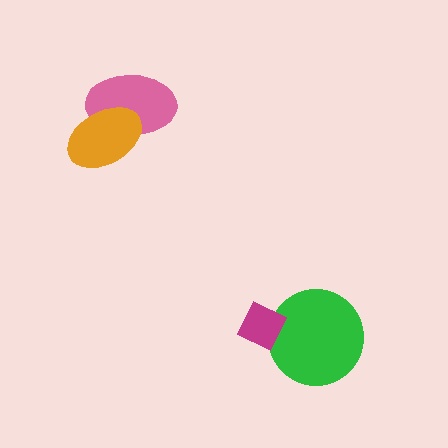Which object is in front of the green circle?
The magenta diamond is in front of the green circle.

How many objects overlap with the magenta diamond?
1 object overlaps with the magenta diamond.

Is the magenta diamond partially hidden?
No, no other shape covers it.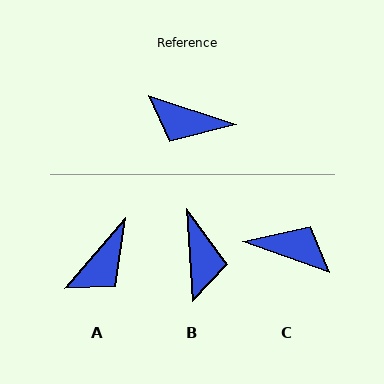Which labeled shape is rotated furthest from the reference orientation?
C, about 178 degrees away.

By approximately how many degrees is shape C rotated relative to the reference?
Approximately 178 degrees counter-clockwise.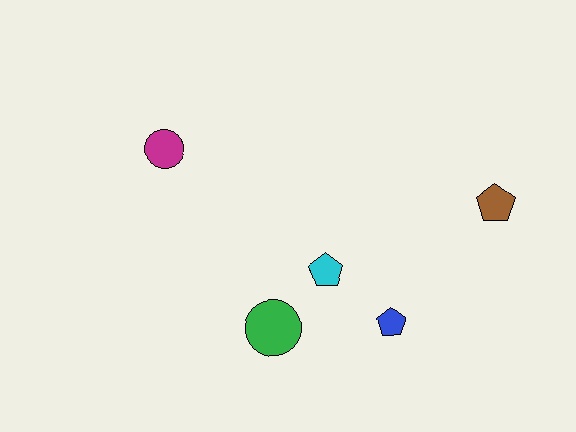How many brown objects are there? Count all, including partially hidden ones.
There is 1 brown object.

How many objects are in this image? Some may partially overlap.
There are 5 objects.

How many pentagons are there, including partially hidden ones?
There are 3 pentagons.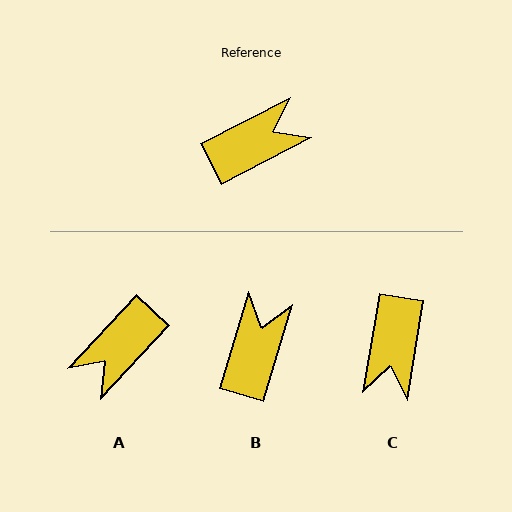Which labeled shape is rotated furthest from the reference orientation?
A, about 160 degrees away.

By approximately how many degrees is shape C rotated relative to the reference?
Approximately 127 degrees clockwise.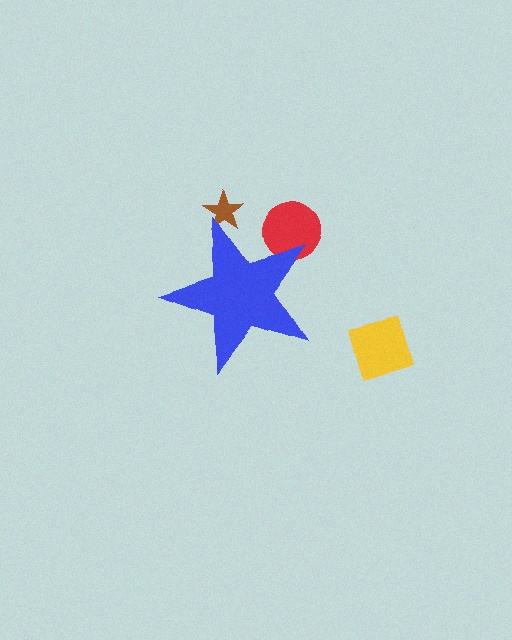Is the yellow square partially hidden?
No, the yellow square is fully visible.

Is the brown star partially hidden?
Yes, the brown star is partially hidden behind the blue star.